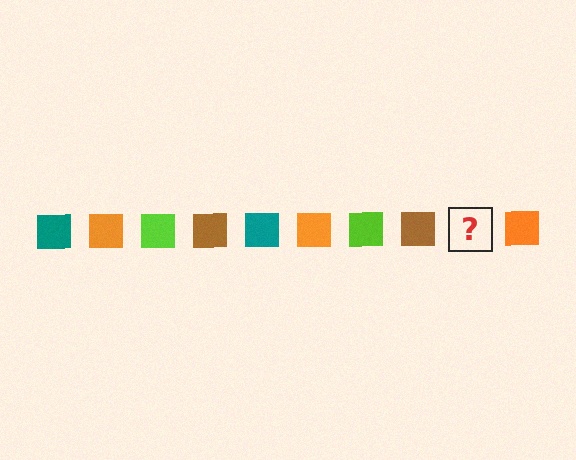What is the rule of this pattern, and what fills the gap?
The rule is that the pattern cycles through teal, orange, lime, brown squares. The gap should be filled with a teal square.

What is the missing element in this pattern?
The missing element is a teal square.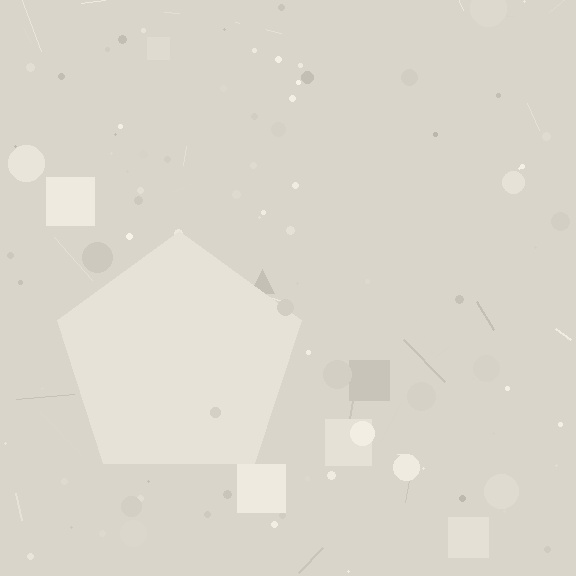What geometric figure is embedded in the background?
A pentagon is embedded in the background.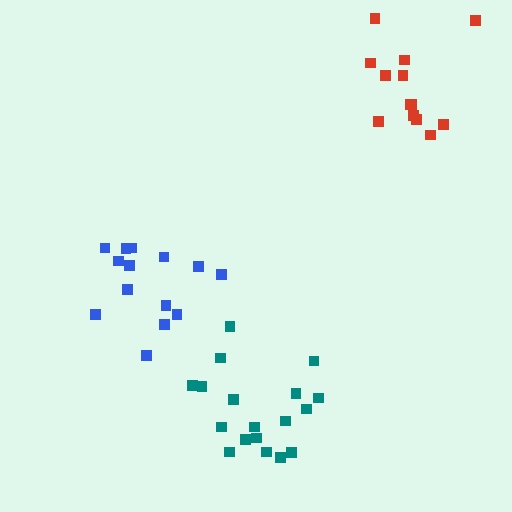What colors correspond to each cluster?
The clusters are colored: blue, teal, red.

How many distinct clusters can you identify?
There are 3 distinct clusters.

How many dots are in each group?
Group 1: 14 dots, Group 2: 18 dots, Group 3: 13 dots (45 total).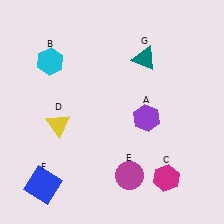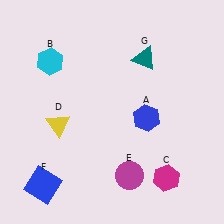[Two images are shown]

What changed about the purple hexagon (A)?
In Image 1, A is purple. In Image 2, it changed to blue.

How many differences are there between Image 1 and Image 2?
There is 1 difference between the two images.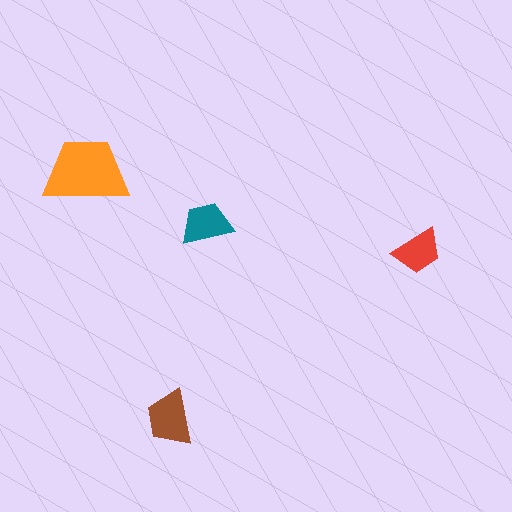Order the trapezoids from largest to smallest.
the orange one, the brown one, the teal one, the red one.